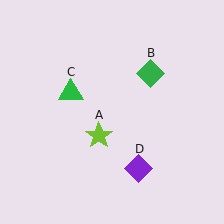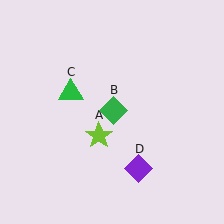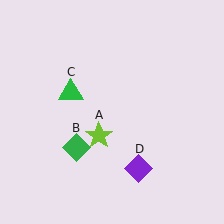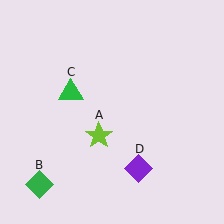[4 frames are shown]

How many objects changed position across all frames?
1 object changed position: green diamond (object B).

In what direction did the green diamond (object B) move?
The green diamond (object B) moved down and to the left.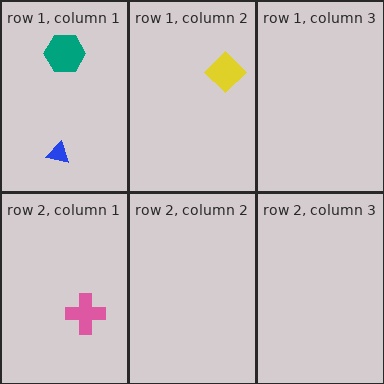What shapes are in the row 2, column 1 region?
The pink cross.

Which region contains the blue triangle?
The row 1, column 1 region.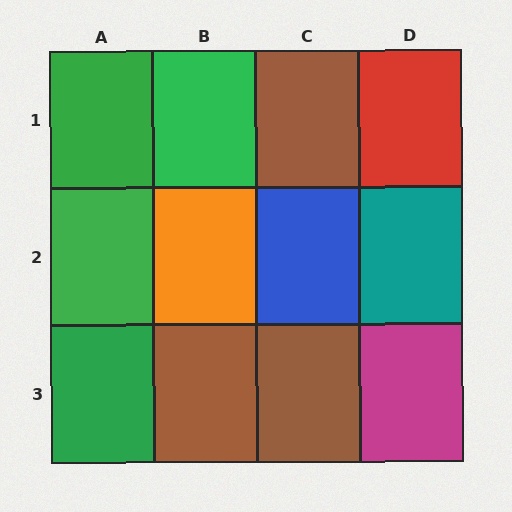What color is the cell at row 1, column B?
Green.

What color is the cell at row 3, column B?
Brown.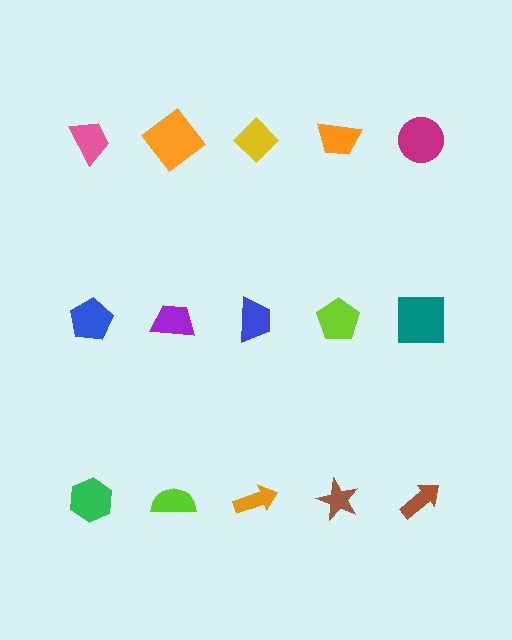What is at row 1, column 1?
A pink trapezoid.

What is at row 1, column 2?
An orange diamond.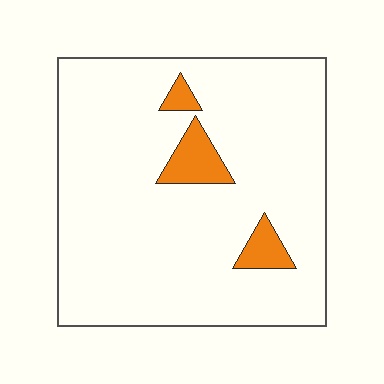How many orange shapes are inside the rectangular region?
3.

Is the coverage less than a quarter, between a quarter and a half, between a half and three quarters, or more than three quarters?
Less than a quarter.